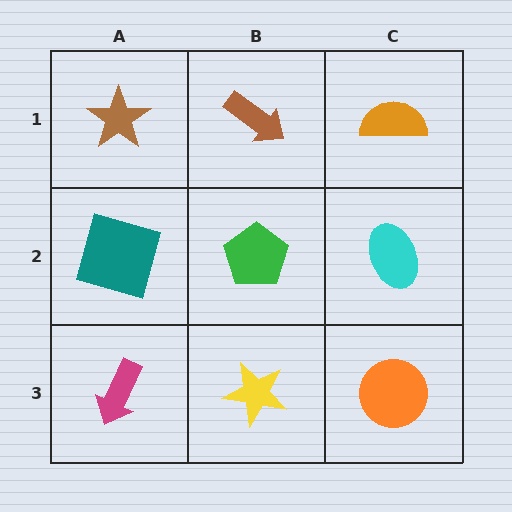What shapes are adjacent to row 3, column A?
A teal square (row 2, column A), a yellow star (row 3, column B).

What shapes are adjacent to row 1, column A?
A teal square (row 2, column A), a brown arrow (row 1, column B).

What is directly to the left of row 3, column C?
A yellow star.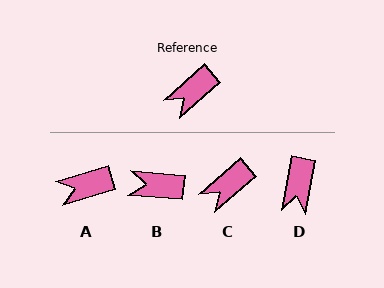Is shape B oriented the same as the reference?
No, it is off by about 46 degrees.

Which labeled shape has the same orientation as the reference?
C.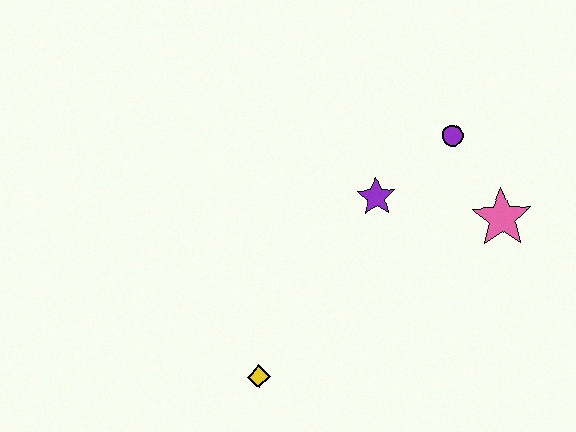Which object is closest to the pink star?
The purple circle is closest to the pink star.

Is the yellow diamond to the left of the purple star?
Yes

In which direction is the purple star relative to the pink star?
The purple star is to the left of the pink star.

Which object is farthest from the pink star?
The yellow diamond is farthest from the pink star.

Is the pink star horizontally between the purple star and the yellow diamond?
No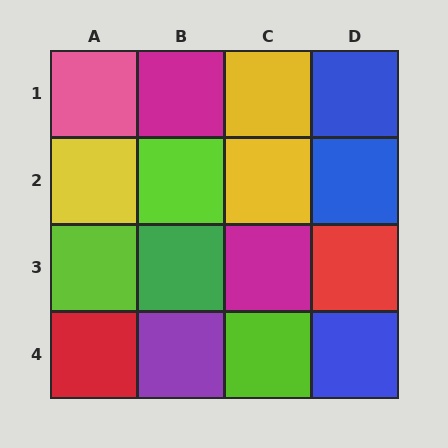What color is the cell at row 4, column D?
Blue.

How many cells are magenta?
2 cells are magenta.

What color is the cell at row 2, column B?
Lime.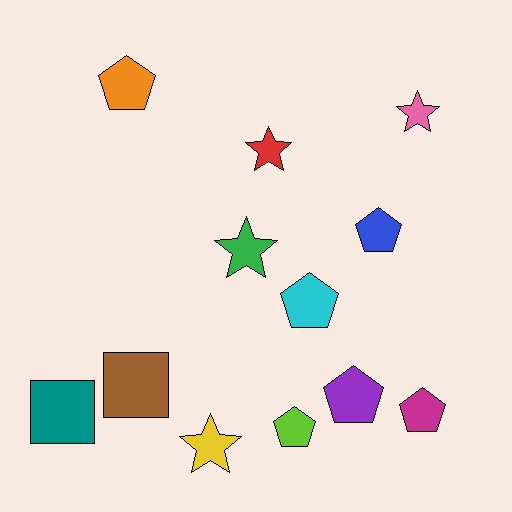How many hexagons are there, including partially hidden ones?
There are no hexagons.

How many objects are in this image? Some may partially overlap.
There are 12 objects.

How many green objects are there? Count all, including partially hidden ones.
There is 1 green object.